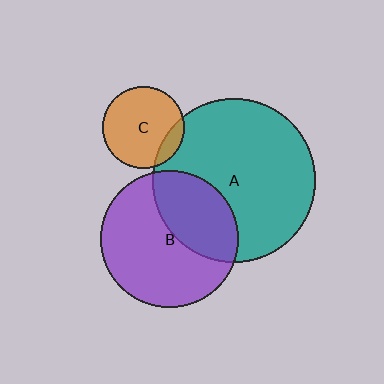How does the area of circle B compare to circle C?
Approximately 2.9 times.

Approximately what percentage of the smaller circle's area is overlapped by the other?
Approximately 15%.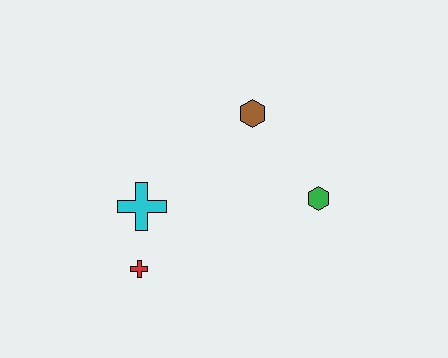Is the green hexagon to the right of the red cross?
Yes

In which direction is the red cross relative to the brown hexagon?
The red cross is below the brown hexagon.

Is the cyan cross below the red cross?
No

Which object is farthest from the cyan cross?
The green hexagon is farthest from the cyan cross.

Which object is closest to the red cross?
The cyan cross is closest to the red cross.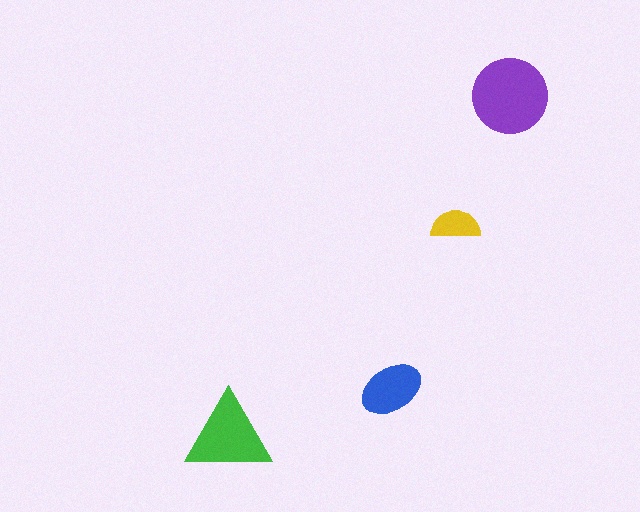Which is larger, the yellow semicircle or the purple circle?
The purple circle.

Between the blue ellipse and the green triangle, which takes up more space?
The green triangle.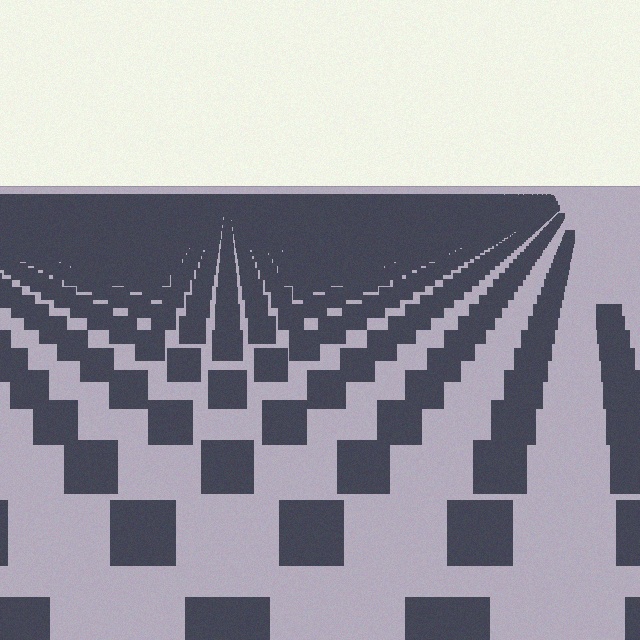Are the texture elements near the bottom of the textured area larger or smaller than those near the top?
Larger. Near the bottom, elements are closer to the viewer and appear at a bigger on-screen size.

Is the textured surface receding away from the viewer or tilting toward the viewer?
The surface is receding away from the viewer. Texture elements get smaller and denser toward the top.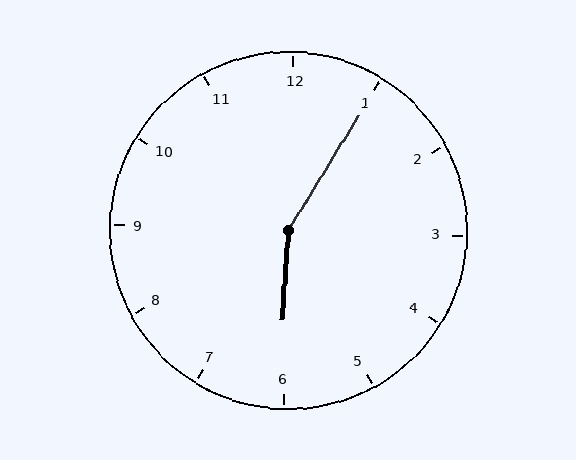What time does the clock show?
6:05.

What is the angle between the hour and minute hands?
Approximately 152 degrees.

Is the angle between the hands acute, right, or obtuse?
It is obtuse.